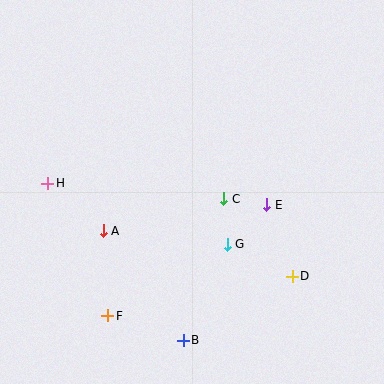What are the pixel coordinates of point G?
Point G is at (227, 244).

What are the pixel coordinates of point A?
Point A is at (103, 231).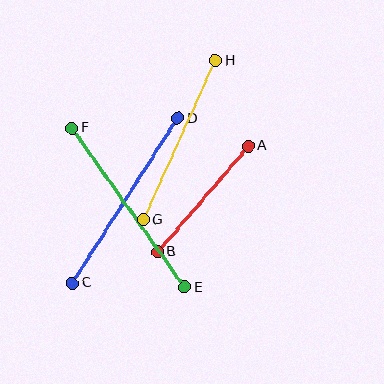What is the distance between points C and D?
The distance is approximately 196 pixels.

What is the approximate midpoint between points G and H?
The midpoint is at approximately (179, 140) pixels.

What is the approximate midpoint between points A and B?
The midpoint is at approximately (203, 199) pixels.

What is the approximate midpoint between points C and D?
The midpoint is at approximately (125, 201) pixels.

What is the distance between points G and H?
The distance is approximately 175 pixels.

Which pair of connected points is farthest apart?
Points C and D are farthest apart.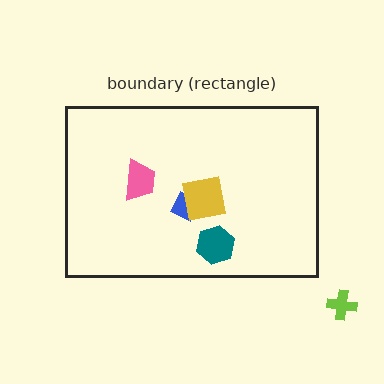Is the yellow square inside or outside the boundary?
Inside.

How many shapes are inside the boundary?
4 inside, 1 outside.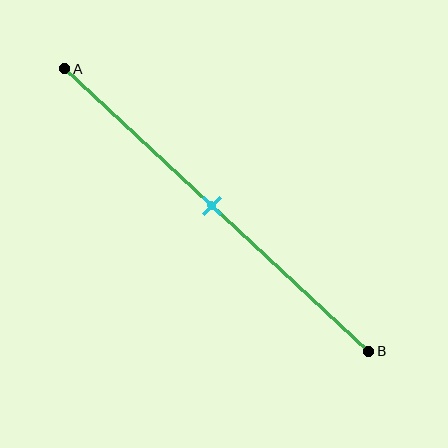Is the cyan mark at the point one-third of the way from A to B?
No, the mark is at about 50% from A, not at the 33% one-third point.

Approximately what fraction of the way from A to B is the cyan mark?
The cyan mark is approximately 50% of the way from A to B.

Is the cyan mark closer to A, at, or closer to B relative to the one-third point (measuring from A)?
The cyan mark is closer to point B than the one-third point of segment AB.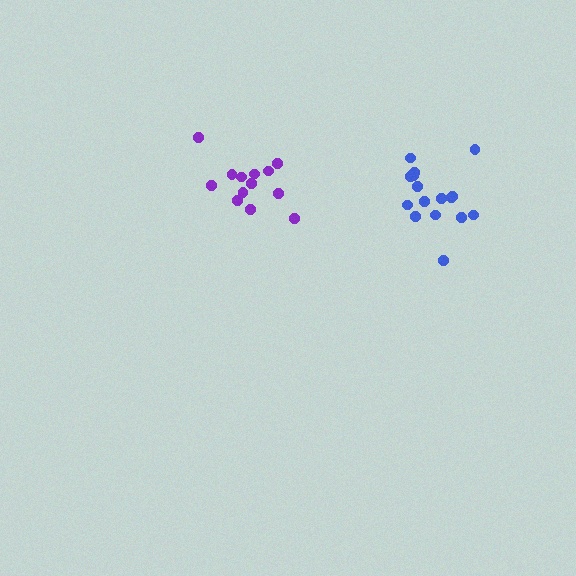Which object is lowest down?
The blue cluster is bottommost.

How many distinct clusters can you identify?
There are 2 distinct clusters.